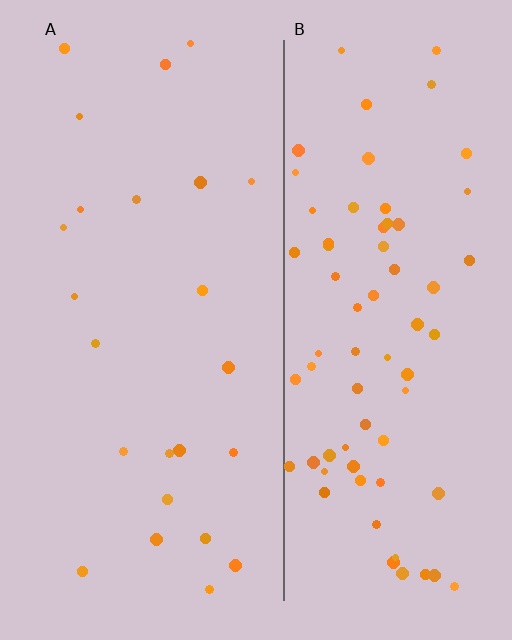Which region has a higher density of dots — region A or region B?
B (the right).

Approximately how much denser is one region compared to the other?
Approximately 3.1× — region B over region A.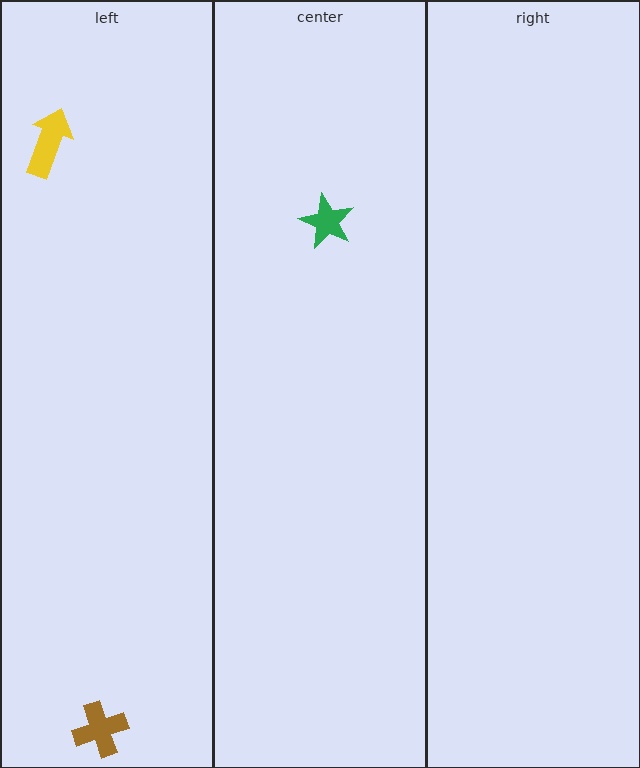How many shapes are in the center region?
1.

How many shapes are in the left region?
2.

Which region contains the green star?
The center region.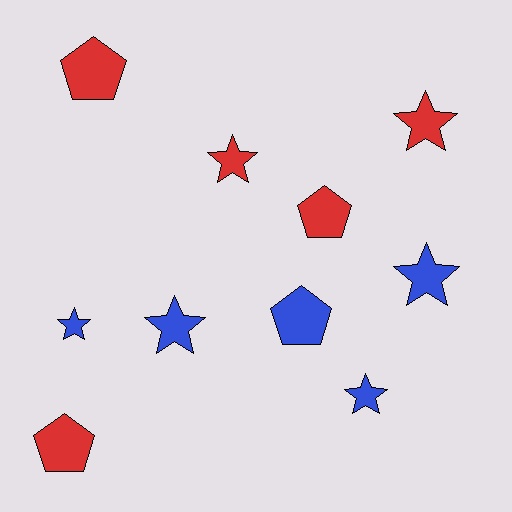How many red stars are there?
There are 2 red stars.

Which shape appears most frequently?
Star, with 6 objects.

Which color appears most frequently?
Red, with 5 objects.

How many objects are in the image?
There are 10 objects.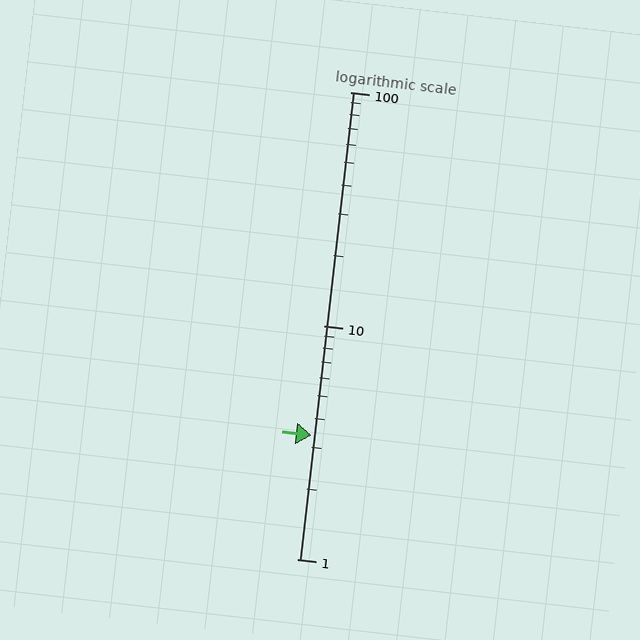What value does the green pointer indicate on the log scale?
The pointer indicates approximately 3.4.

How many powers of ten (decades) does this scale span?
The scale spans 2 decades, from 1 to 100.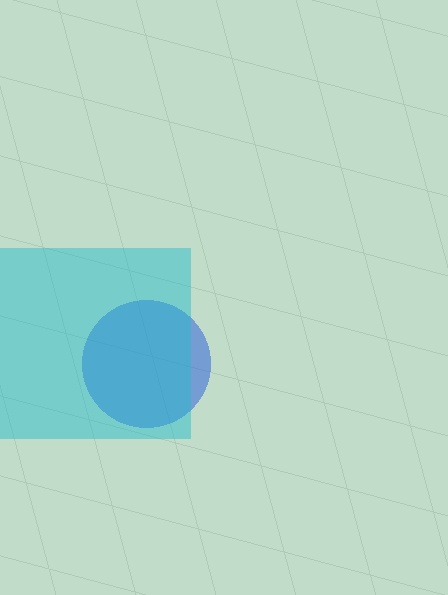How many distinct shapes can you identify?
There are 2 distinct shapes: a blue circle, a cyan square.